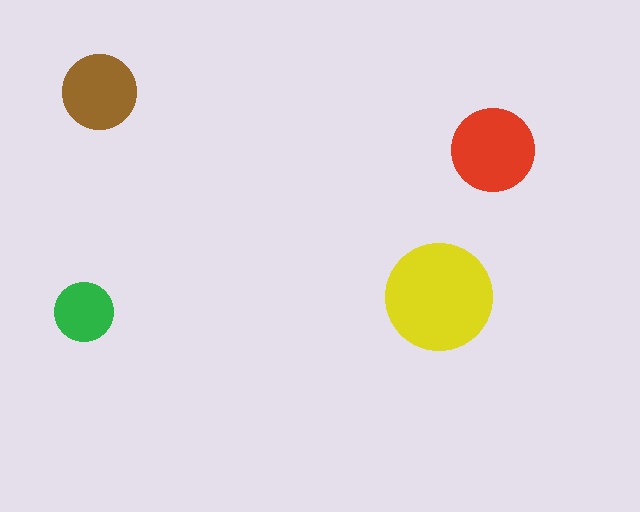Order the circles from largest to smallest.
the yellow one, the red one, the brown one, the green one.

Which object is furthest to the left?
The green circle is leftmost.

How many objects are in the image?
There are 4 objects in the image.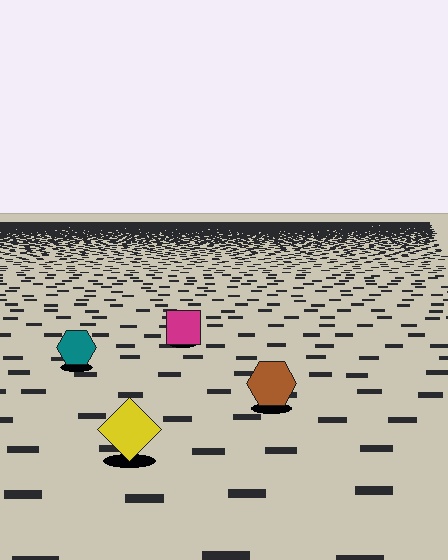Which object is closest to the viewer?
The yellow diamond is closest. The texture marks near it are larger and more spread out.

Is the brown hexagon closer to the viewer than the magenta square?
Yes. The brown hexagon is closer — you can tell from the texture gradient: the ground texture is coarser near it.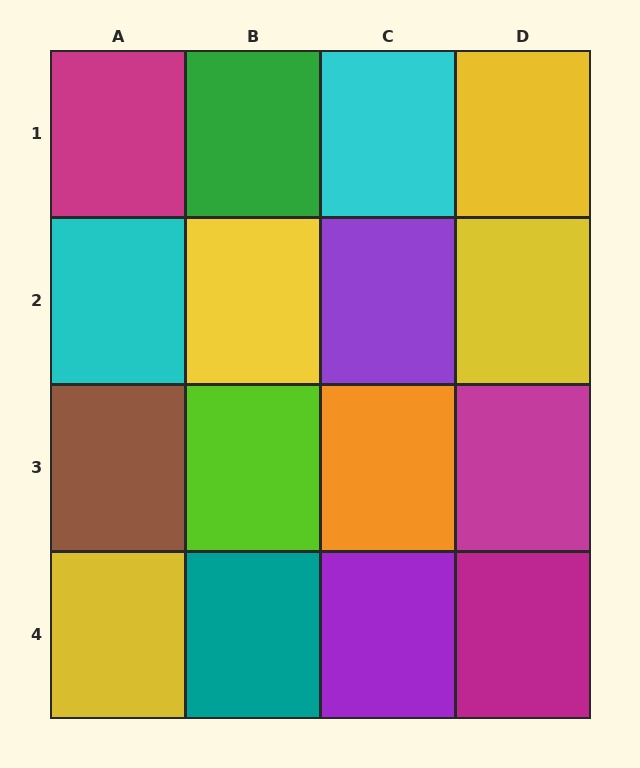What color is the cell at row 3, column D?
Magenta.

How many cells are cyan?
2 cells are cyan.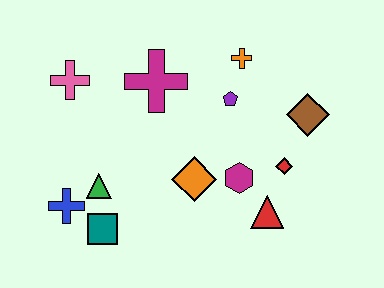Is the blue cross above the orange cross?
No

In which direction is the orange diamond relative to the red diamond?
The orange diamond is to the left of the red diamond.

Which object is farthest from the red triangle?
The pink cross is farthest from the red triangle.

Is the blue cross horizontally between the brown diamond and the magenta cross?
No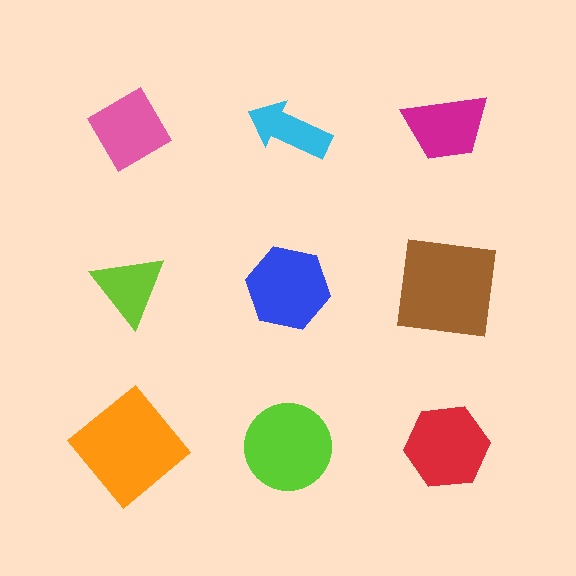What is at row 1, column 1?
A pink diamond.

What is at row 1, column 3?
A magenta trapezoid.